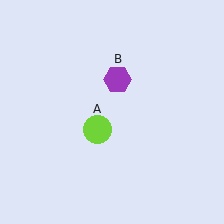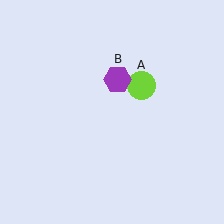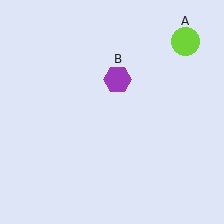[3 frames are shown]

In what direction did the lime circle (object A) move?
The lime circle (object A) moved up and to the right.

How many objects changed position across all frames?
1 object changed position: lime circle (object A).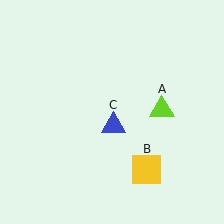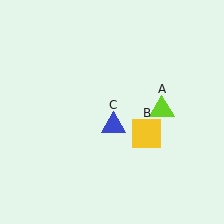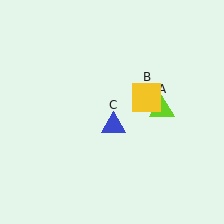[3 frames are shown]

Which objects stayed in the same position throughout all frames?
Lime triangle (object A) and blue triangle (object C) remained stationary.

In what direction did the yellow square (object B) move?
The yellow square (object B) moved up.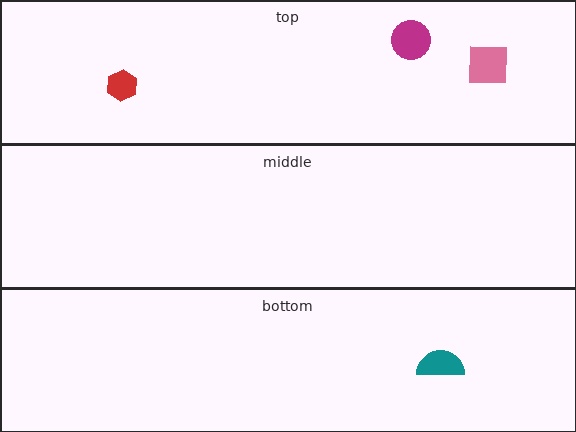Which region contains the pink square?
The top region.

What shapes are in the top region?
The pink square, the red hexagon, the magenta circle.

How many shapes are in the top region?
3.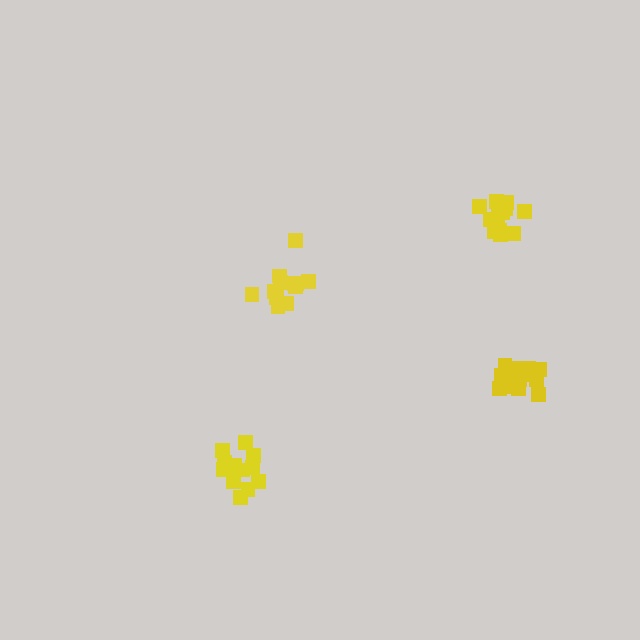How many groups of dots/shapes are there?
There are 4 groups.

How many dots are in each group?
Group 1: 14 dots, Group 2: 17 dots, Group 3: 14 dots, Group 4: 13 dots (58 total).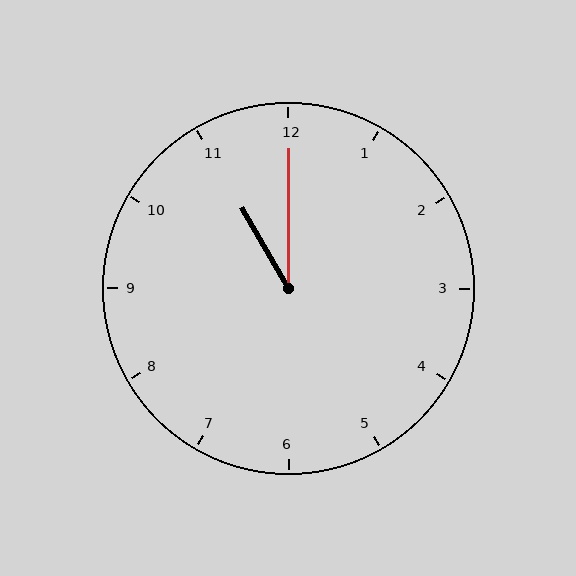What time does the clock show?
11:00.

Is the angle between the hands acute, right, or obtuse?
It is acute.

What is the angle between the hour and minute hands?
Approximately 30 degrees.